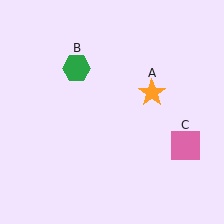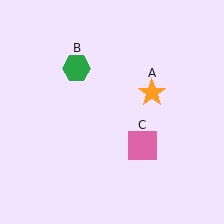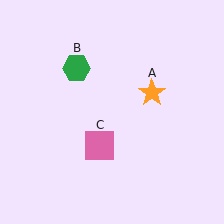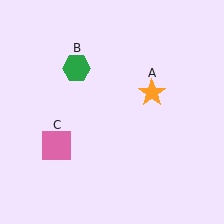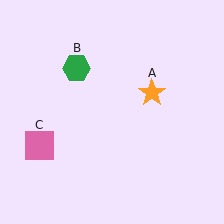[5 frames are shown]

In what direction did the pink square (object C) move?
The pink square (object C) moved left.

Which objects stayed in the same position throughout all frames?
Orange star (object A) and green hexagon (object B) remained stationary.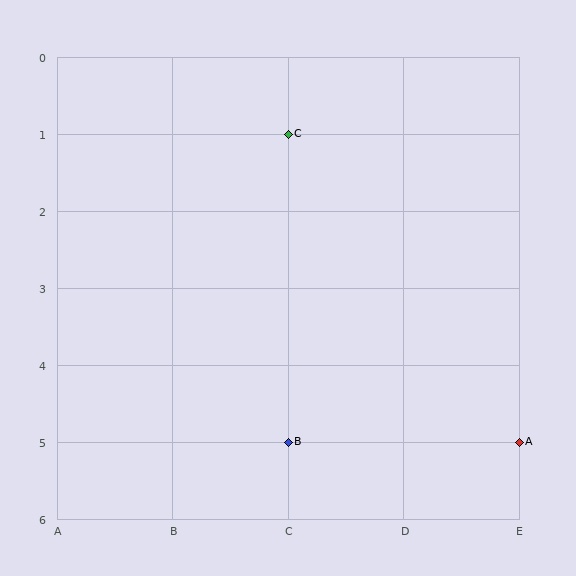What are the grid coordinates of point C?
Point C is at grid coordinates (C, 1).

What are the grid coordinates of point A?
Point A is at grid coordinates (E, 5).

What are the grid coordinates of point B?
Point B is at grid coordinates (C, 5).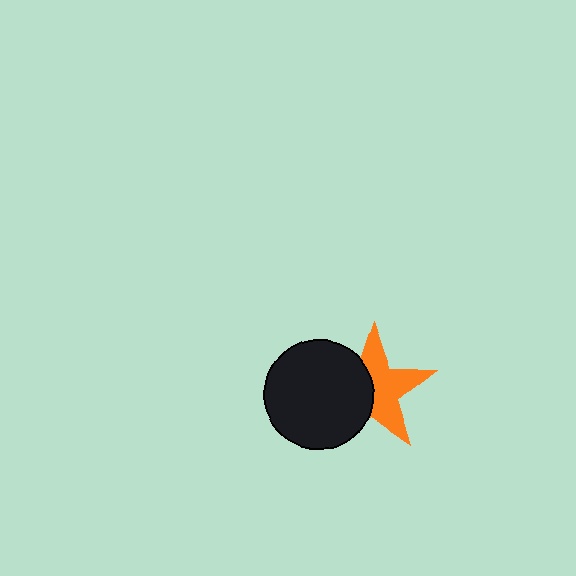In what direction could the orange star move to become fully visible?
The orange star could move right. That would shift it out from behind the black circle entirely.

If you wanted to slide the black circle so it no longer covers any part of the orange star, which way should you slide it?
Slide it left — that is the most direct way to separate the two shapes.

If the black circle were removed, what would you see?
You would see the complete orange star.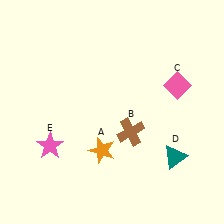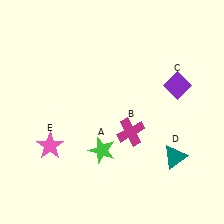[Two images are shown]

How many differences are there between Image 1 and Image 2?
There are 3 differences between the two images.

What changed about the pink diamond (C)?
In Image 1, C is pink. In Image 2, it changed to purple.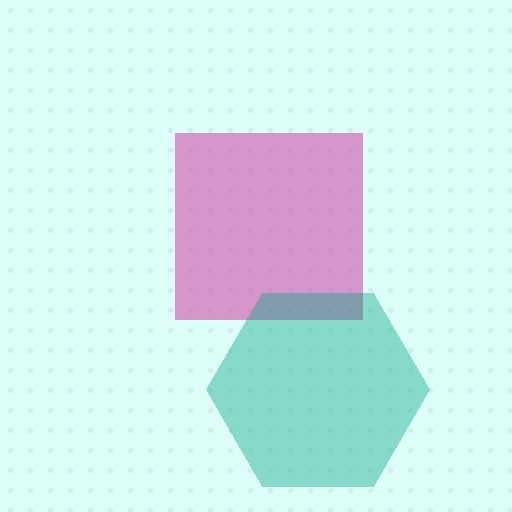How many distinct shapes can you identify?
There are 2 distinct shapes: a magenta square, a teal hexagon.